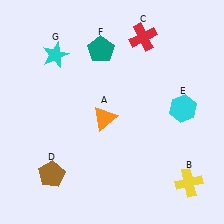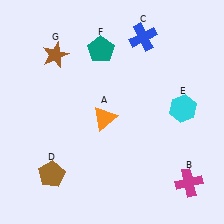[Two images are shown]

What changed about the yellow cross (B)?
In Image 1, B is yellow. In Image 2, it changed to magenta.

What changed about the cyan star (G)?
In Image 1, G is cyan. In Image 2, it changed to brown.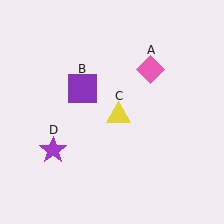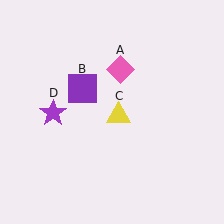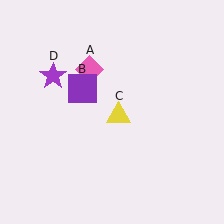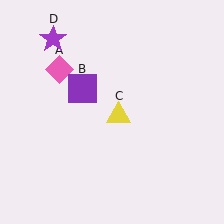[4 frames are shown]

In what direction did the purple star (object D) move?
The purple star (object D) moved up.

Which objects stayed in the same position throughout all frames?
Purple square (object B) and yellow triangle (object C) remained stationary.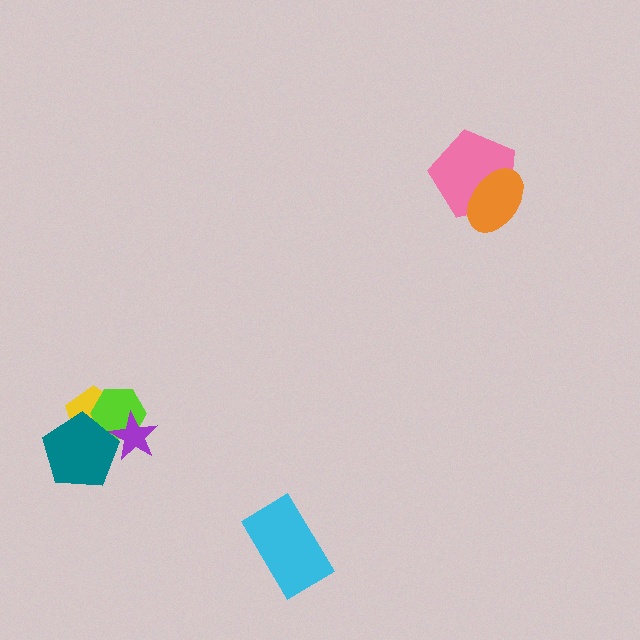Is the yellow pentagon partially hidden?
Yes, it is partially covered by another shape.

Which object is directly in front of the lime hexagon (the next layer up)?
The purple star is directly in front of the lime hexagon.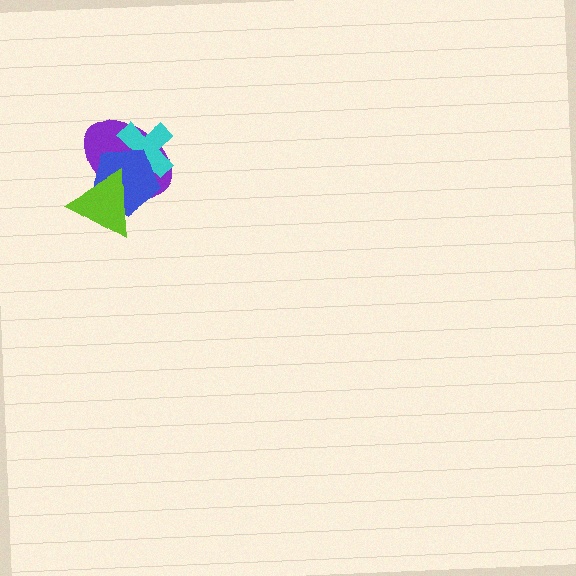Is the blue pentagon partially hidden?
Yes, it is partially covered by another shape.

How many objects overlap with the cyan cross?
2 objects overlap with the cyan cross.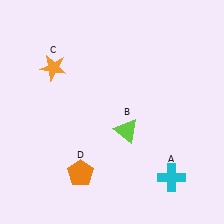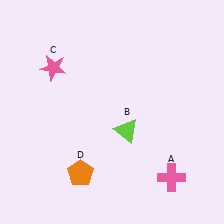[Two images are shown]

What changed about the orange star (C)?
In Image 1, C is orange. In Image 2, it changed to pink.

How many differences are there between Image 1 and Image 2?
There are 2 differences between the two images.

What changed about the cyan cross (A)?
In Image 1, A is cyan. In Image 2, it changed to pink.